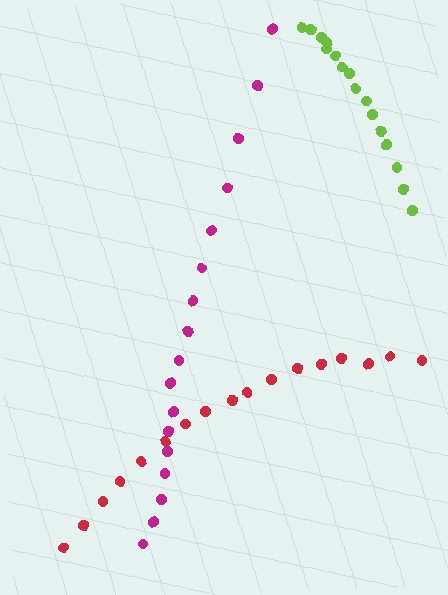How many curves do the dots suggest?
There are 3 distinct paths.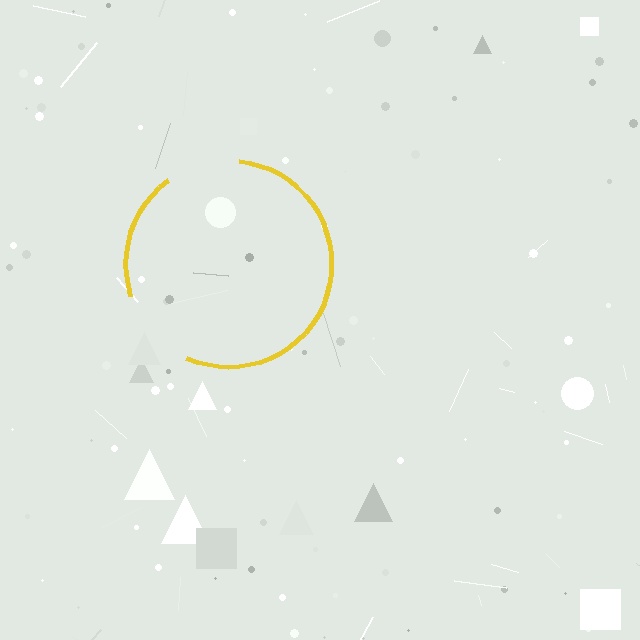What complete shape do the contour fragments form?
The contour fragments form a circle.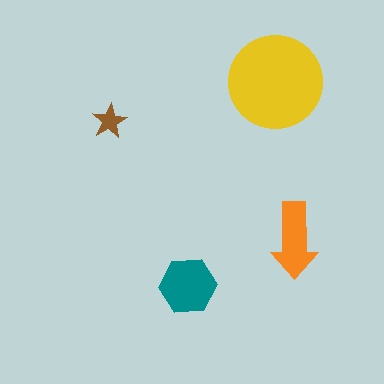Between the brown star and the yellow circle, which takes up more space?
The yellow circle.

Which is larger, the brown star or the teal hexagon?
The teal hexagon.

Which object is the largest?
The yellow circle.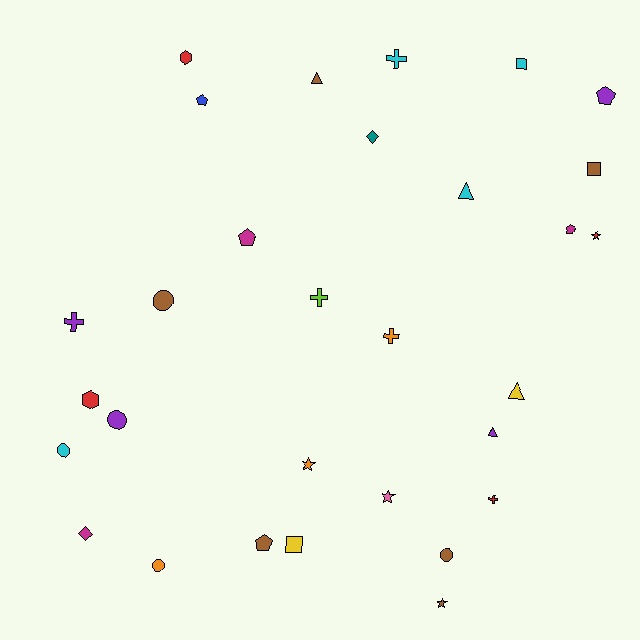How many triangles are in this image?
There are 4 triangles.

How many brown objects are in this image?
There are 6 brown objects.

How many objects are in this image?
There are 30 objects.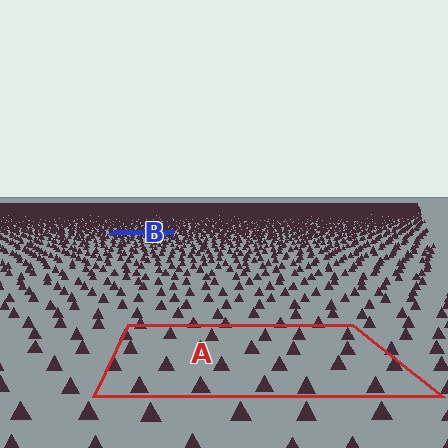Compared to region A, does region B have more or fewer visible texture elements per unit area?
Region B has more texture elements per unit area — they are packed more densely because it is farther away.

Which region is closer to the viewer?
Region A is closer. The texture elements there are larger and more spread out.